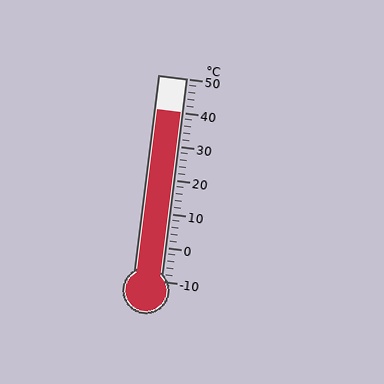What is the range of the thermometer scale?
The thermometer scale ranges from -10°C to 50°C.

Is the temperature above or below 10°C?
The temperature is above 10°C.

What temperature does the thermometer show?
The thermometer shows approximately 40°C.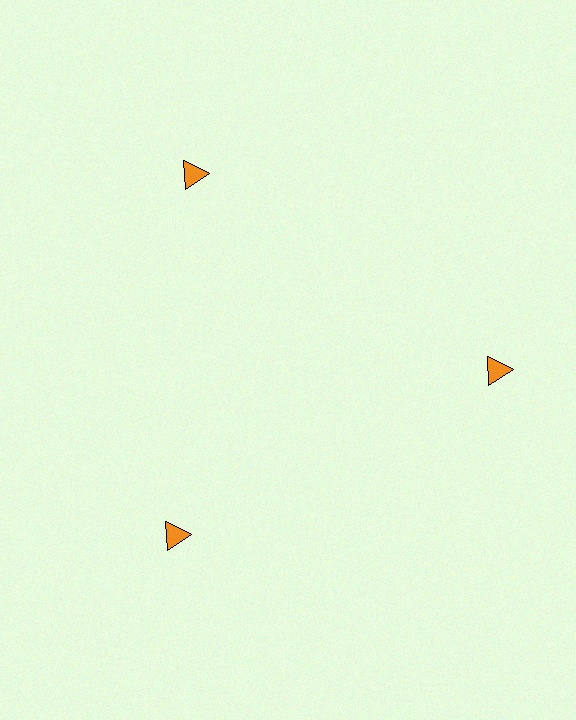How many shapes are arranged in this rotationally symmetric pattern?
There are 3 shapes, arranged in 3 groups of 1.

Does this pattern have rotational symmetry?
Yes, this pattern has 3-fold rotational symmetry. It looks the same after rotating 120 degrees around the center.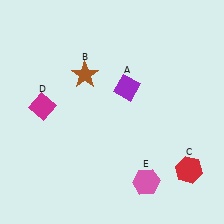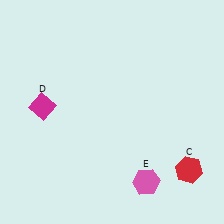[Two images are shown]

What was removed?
The brown star (B), the purple diamond (A) were removed in Image 2.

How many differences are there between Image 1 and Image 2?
There are 2 differences between the two images.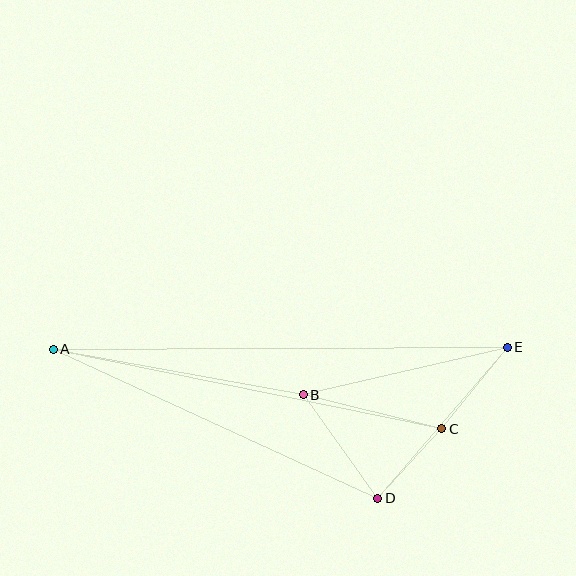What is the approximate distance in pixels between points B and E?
The distance between B and E is approximately 209 pixels.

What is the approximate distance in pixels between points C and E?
The distance between C and E is approximately 104 pixels.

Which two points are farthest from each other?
Points A and E are farthest from each other.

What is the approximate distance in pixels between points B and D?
The distance between B and D is approximately 128 pixels.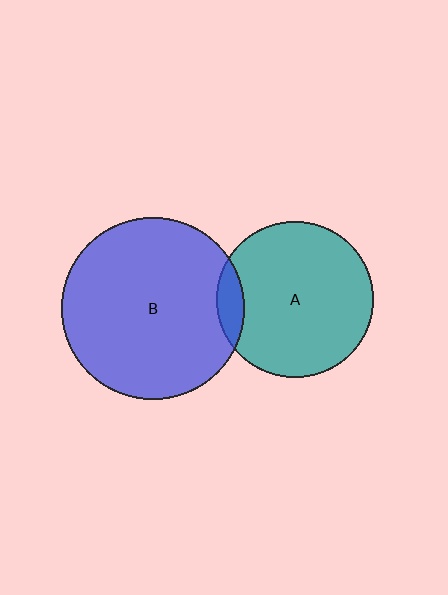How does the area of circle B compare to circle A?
Approximately 1.4 times.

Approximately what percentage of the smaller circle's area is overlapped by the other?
Approximately 10%.